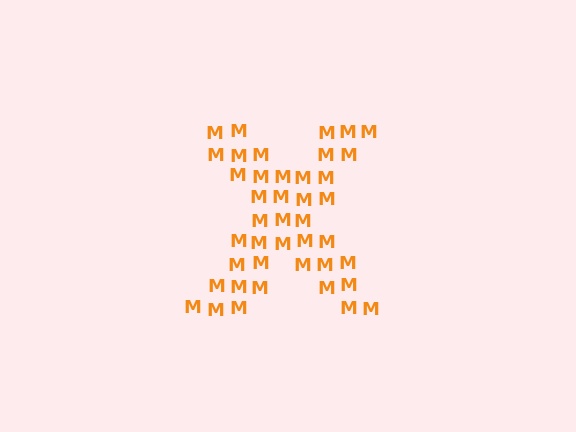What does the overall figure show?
The overall figure shows the letter X.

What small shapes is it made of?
It is made of small letter M's.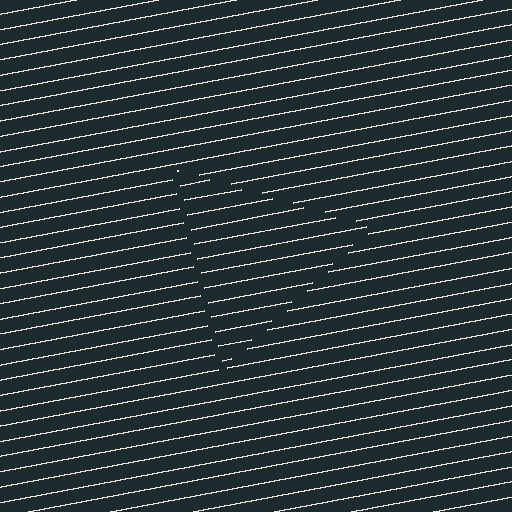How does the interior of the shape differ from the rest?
The interior of the shape contains the same grating, shifted by half a period — the contour is defined by the phase discontinuity where line-ends from the inner and outer gratings abut.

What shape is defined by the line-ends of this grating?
An illusory triangle. The interior of the shape contains the same grating, shifted by half a period — the contour is defined by the phase discontinuity where line-ends from the inner and outer gratings abut.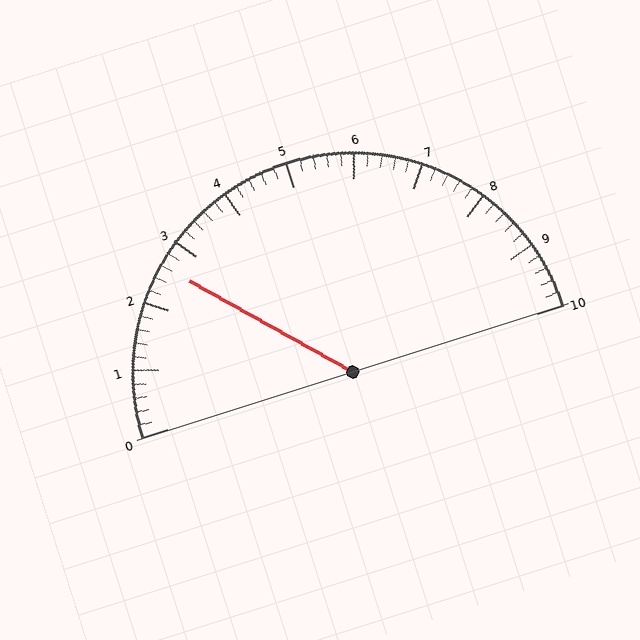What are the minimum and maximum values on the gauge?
The gauge ranges from 0 to 10.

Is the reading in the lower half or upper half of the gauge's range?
The reading is in the lower half of the range (0 to 10).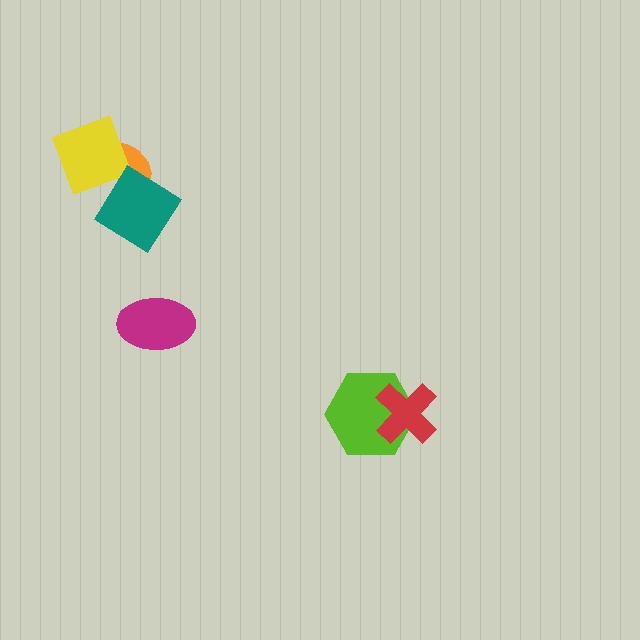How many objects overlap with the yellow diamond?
2 objects overlap with the yellow diamond.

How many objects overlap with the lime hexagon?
1 object overlaps with the lime hexagon.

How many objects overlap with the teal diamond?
2 objects overlap with the teal diamond.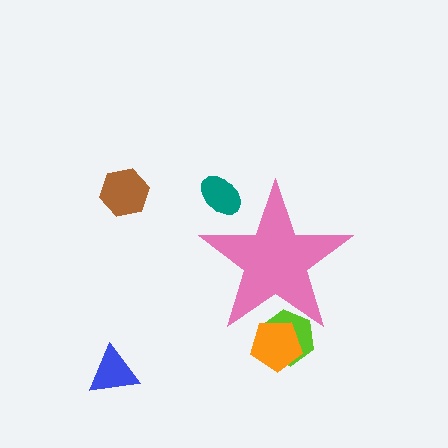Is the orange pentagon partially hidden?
Yes, the orange pentagon is partially hidden behind the pink star.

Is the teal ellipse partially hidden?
Yes, the teal ellipse is partially hidden behind the pink star.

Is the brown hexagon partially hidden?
No, the brown hexagon is fully visible.